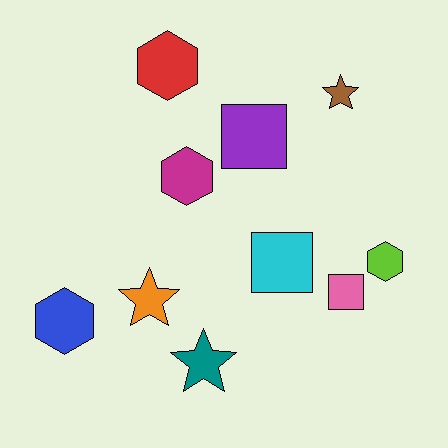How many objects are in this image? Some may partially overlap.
There are 10 objects.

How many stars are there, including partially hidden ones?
There are 3 stars.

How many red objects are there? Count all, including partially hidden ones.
There is 1 red object.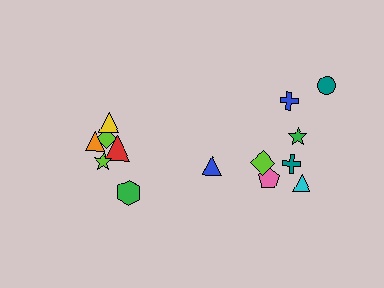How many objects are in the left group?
There are 6 objects.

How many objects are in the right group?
There are 8 objects.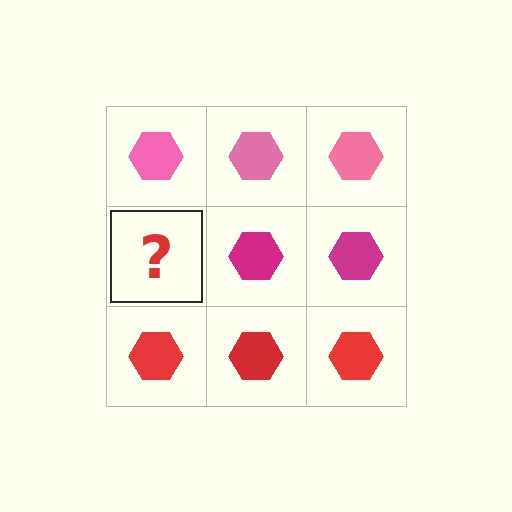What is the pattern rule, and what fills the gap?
The rule is that each row has a consistent color. The gap should be filled with a magenta hexagon.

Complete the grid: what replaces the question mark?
The question mark should be replaced with a magenta hexagon.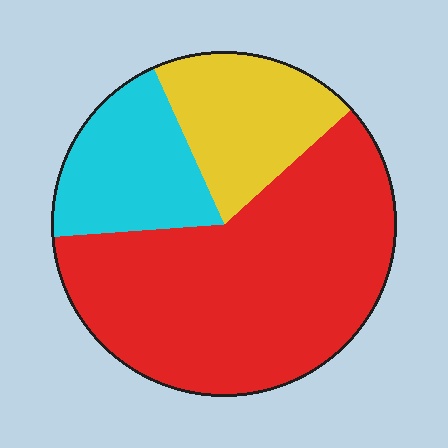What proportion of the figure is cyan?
Cyan takes up between a sixth and a third of the figure.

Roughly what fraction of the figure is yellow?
Yellow takes up about one fifth (1/5) of the figure.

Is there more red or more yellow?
Red.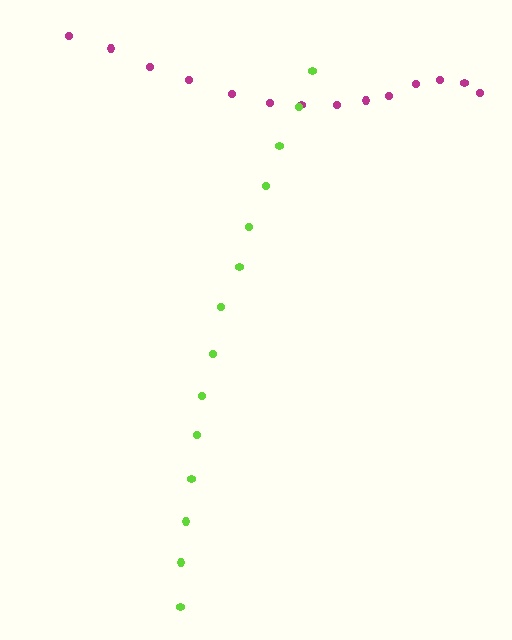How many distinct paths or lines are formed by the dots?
There are 2 distinct paths.